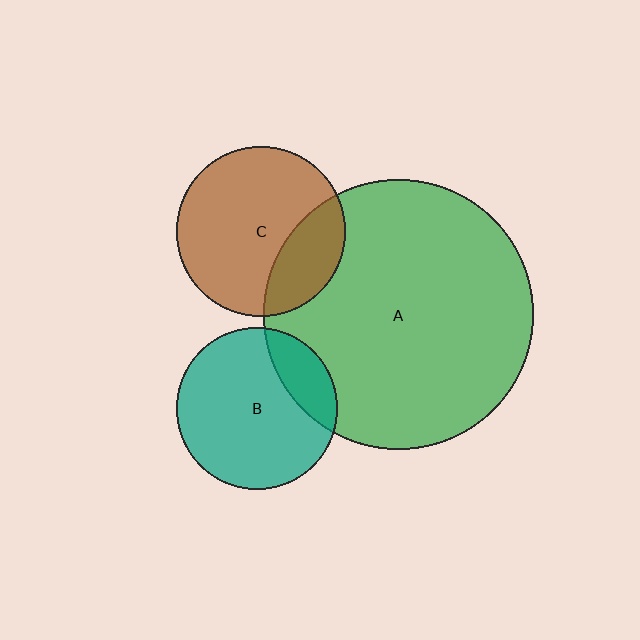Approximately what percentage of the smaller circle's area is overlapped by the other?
Approximately 25%.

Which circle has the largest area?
Circle A (green).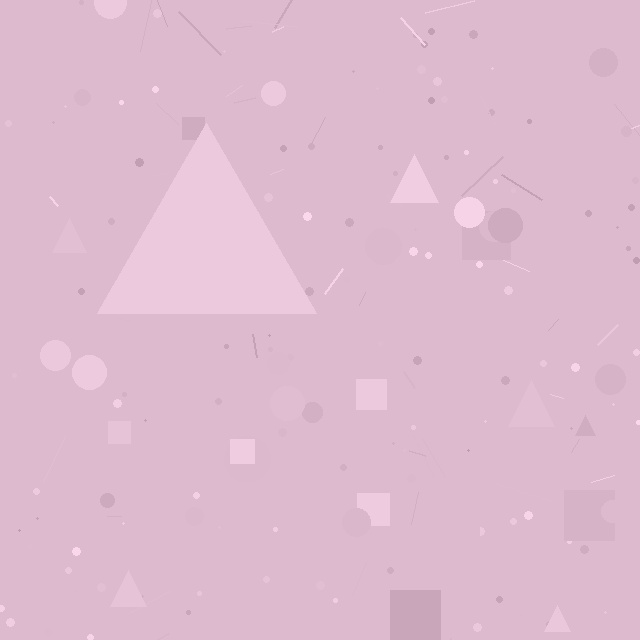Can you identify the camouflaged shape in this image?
The camouflaged shape is a triangle.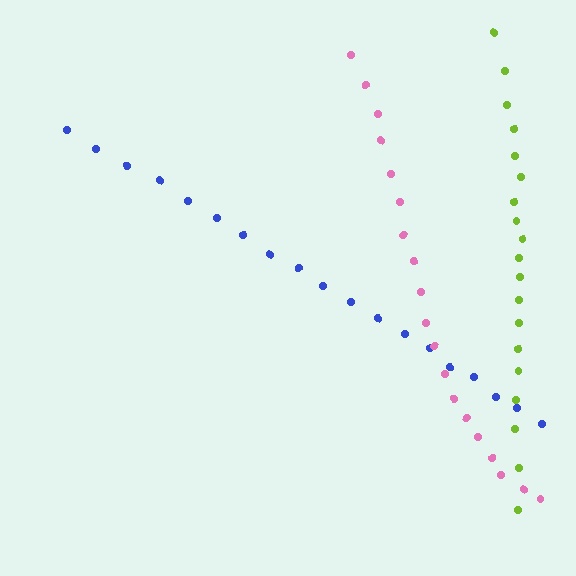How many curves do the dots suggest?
There are 3 distinct paths.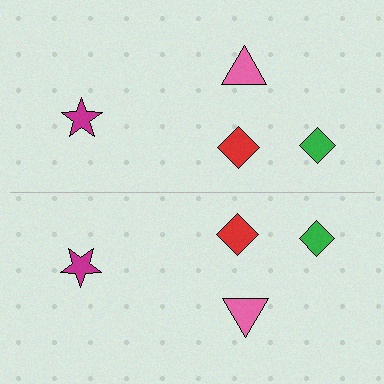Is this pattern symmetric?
Yes, this pattern has bilateral (reflection) symmetry.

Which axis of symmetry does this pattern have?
The pattern has a horizontal axis of symmetry running through the center of the image.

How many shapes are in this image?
There are 8 shapes in this image.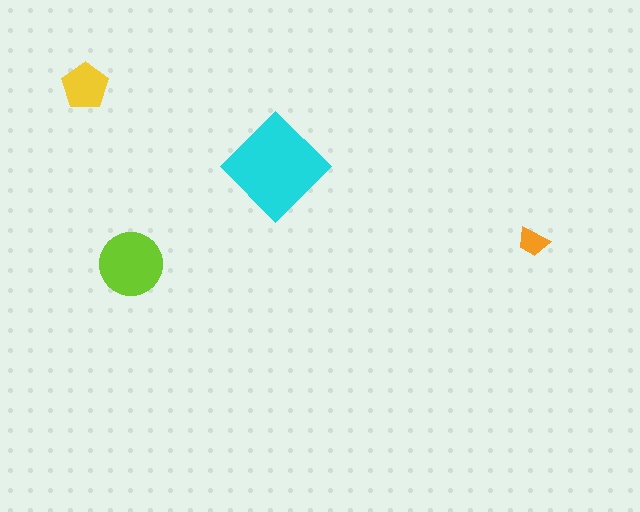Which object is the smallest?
The orange trapezoid.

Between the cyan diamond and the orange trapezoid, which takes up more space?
The cyan diamond.